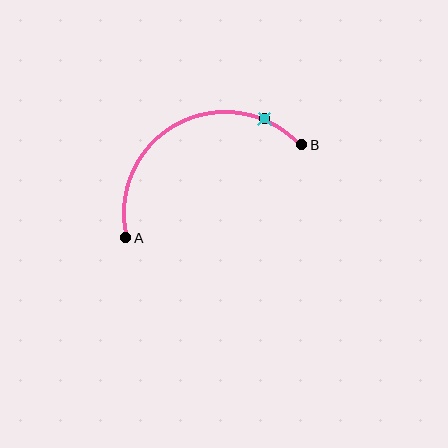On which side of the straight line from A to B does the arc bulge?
The arc bulges above the straight line connecting A and B.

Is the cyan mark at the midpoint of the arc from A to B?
No. The cyan mark lies on the arc but is closer to endpoint B. The arc midpoint would be at the point on the curve equidistant along the arc from both A and B.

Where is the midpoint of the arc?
The arc midpoint is the point on the curve farthest from the straight line joining A and B. It sits above that line.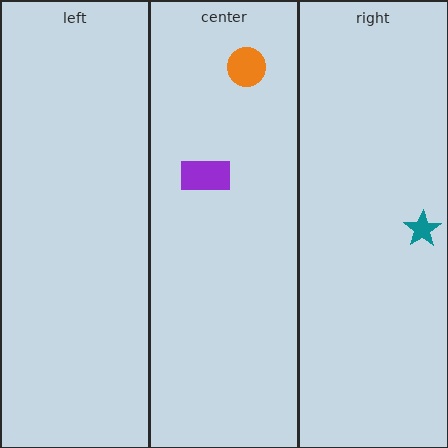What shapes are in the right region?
The teal star.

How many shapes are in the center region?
2.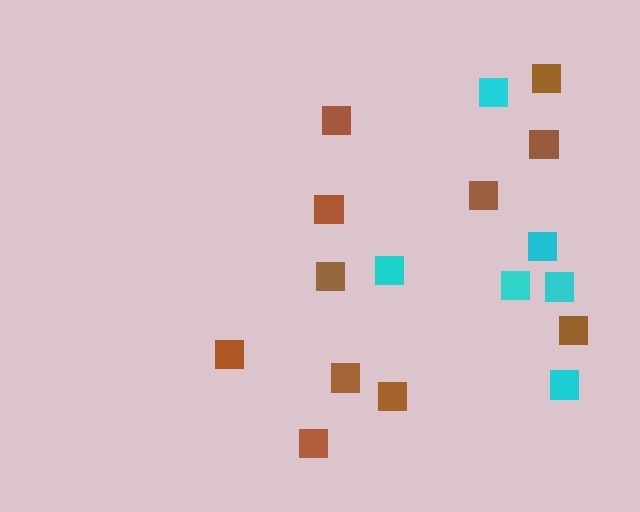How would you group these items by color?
There are 2 groups: one group of cyan squares (6) and one group of brown squares (11).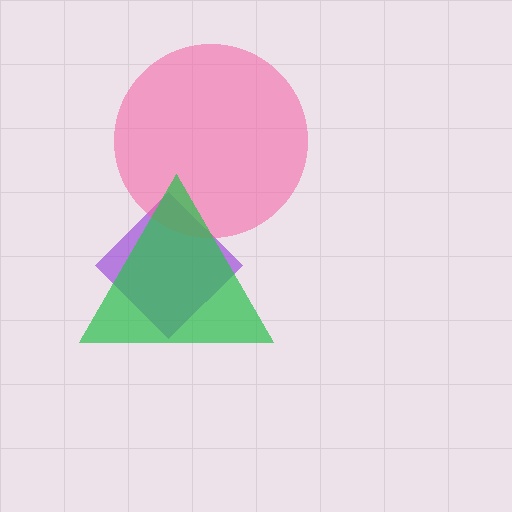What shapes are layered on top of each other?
The layered shapes are: a purple diamond, a pink circle, a green triangle.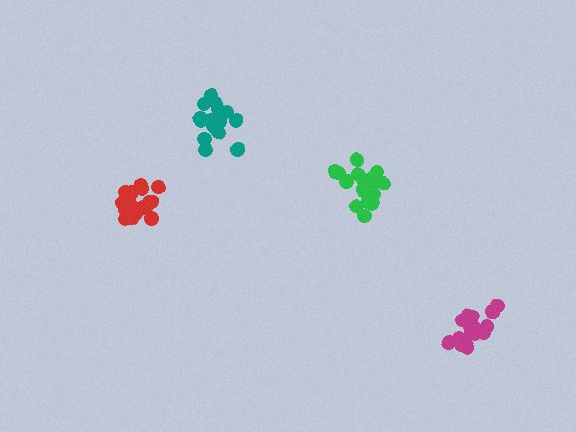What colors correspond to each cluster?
The clusters are colored: red, green, magenta, teal.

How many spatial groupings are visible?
There are 4 spatial groupings.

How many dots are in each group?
Group 1: 20 dots, Group 2: 18 dots, Group 3: 19 dots, Group 4: 20 dots (77 total).